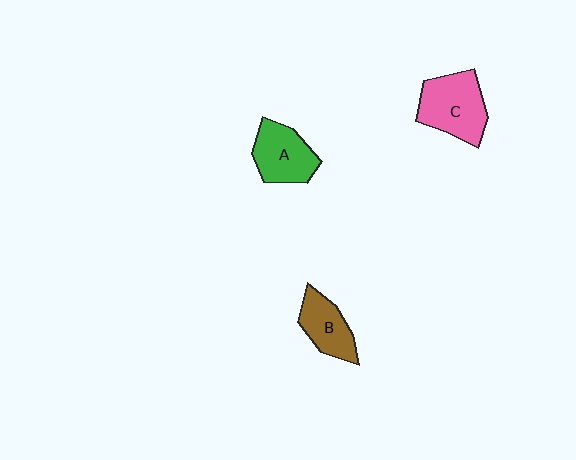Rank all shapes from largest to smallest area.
From largest to smallest: C (pink), A (green), B (brown).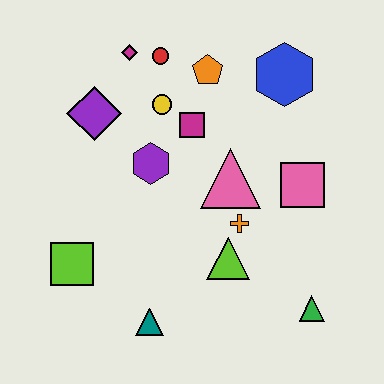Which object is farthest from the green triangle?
The magenta diamond is farthest from the green triangle.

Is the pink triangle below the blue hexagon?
Yes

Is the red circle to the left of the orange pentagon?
Yes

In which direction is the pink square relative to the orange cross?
The pink square is to the right of the orange cross.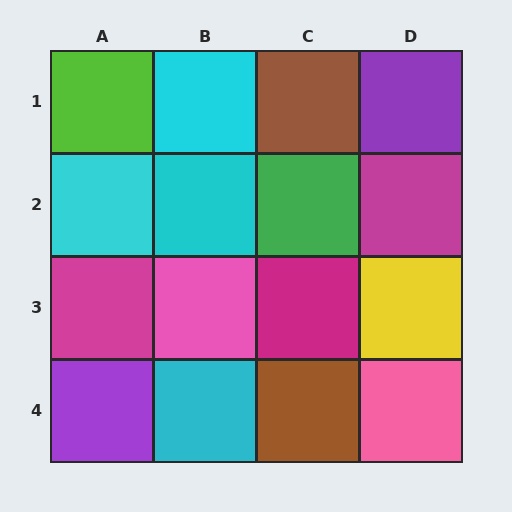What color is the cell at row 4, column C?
Brown.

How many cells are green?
1 cell is green.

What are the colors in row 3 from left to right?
Magenta, pink, magenta, yellow.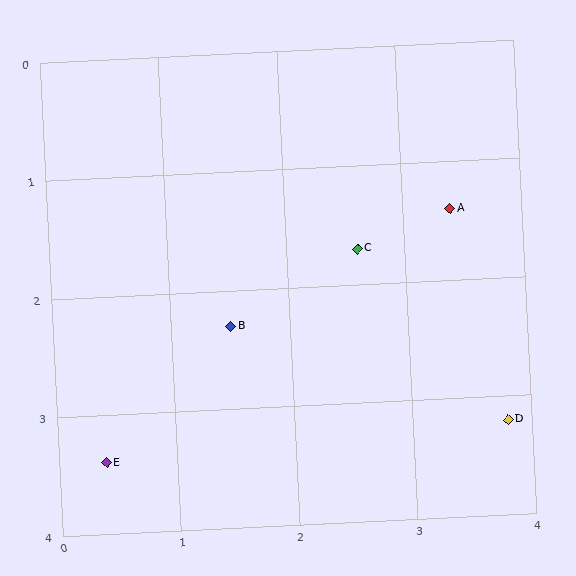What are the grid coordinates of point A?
Point A is at approximately (3.4, 1.4).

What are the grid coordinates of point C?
Point C is at approximately (2.6, 1.7).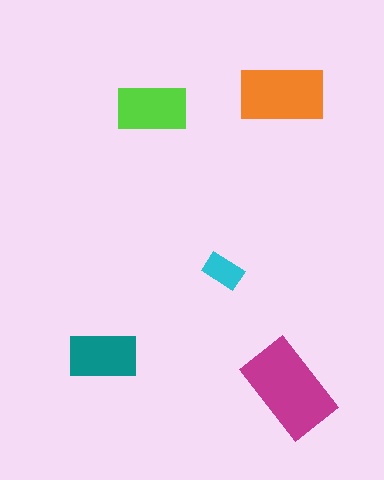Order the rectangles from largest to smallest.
the magenta one, the orange one, the lime one, the teal one, the cyan one.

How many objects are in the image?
There are 5 objects in the image.